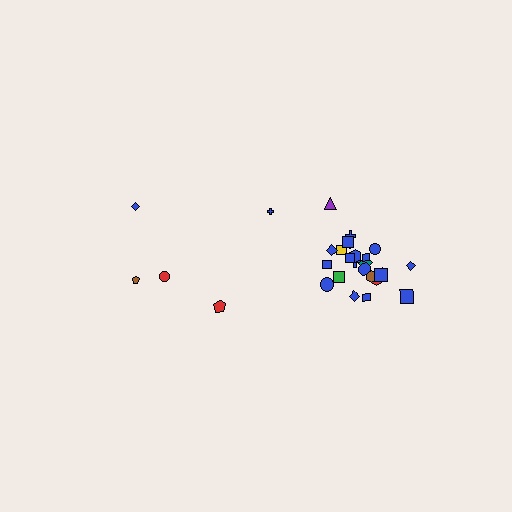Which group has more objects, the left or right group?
The right group.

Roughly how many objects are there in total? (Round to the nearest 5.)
Roughly 30 objects in total.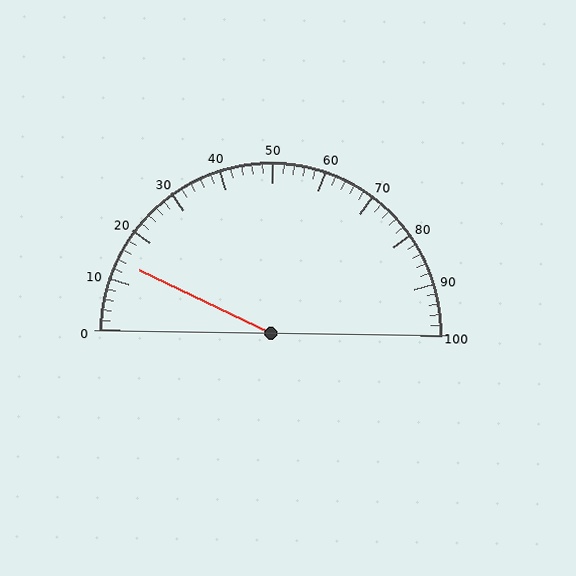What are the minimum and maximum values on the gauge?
The gauge ranges from 0 to 100.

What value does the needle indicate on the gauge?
The needle indicates approximately 14.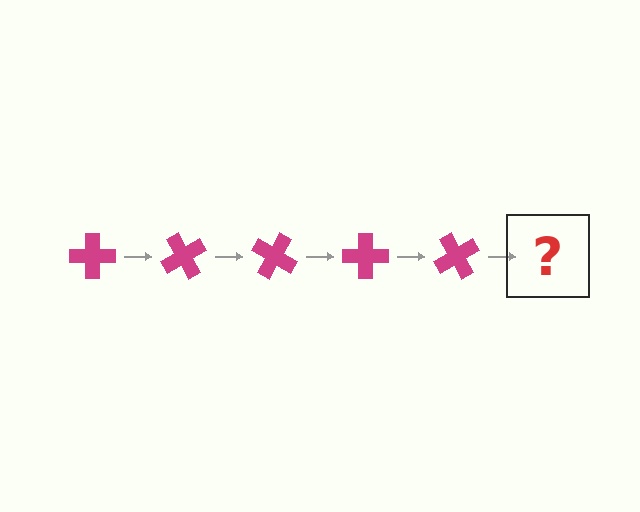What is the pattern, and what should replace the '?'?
The pattern is that the cross rotates 60 degrees each step. The '?' should be a magenta cross rotated 300 degrees.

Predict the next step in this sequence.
The next step is a magenta cross rotated 300 degrees.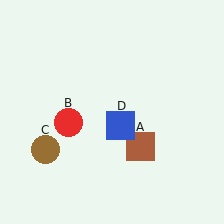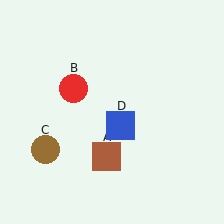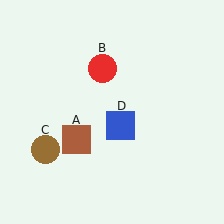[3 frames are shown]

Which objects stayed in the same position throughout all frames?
Brown circle (object C) and blue square (object D) remained stationary.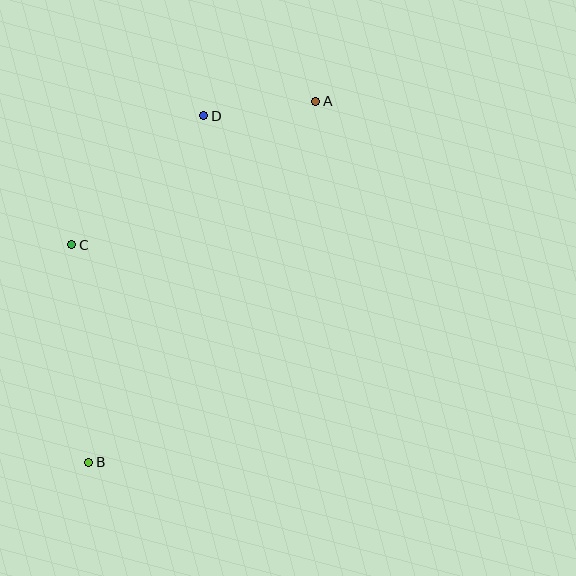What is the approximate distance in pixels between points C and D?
The distance between C and D is approximately 185 pixels.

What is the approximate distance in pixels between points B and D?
The distance between B and D is approximately 365 pixels.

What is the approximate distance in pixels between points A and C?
The distance between A and C is approximately 283 pixels.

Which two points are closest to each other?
Points A and D are closest to each other.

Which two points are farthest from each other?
Points A and B are farthest from each other.